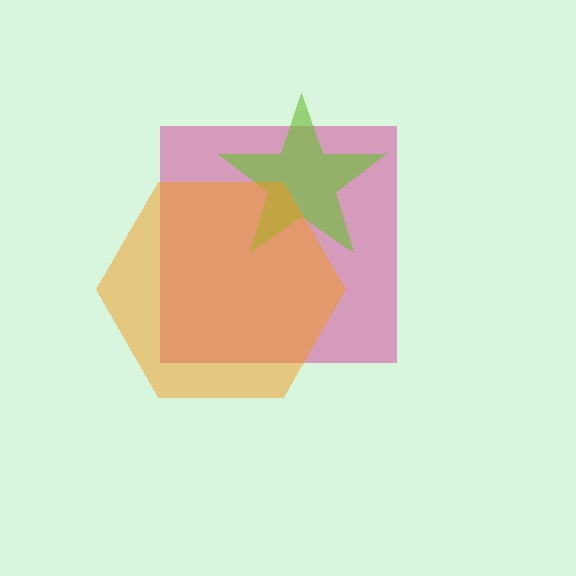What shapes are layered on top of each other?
The layered shapes are: a magenta square, a lime star, an orange hexagon.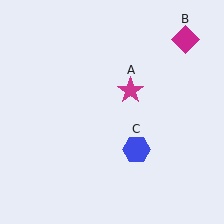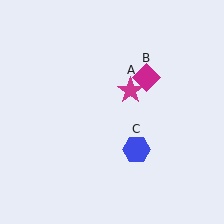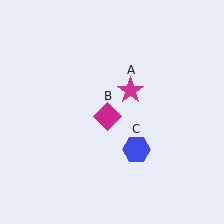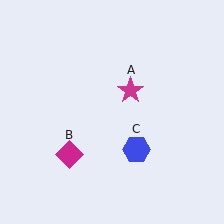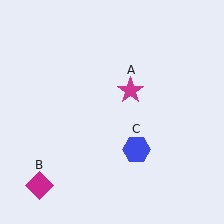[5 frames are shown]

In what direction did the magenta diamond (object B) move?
The magenta diamond (object B) moved down and to the left.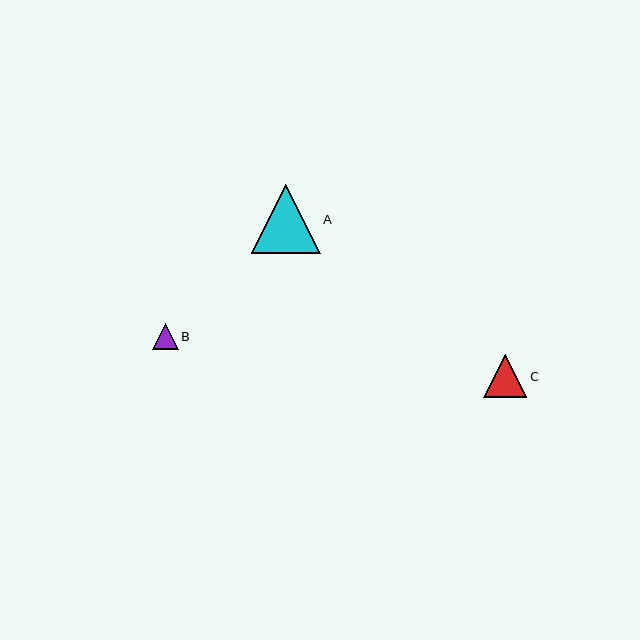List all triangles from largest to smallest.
From largest to smallest: A, C, B.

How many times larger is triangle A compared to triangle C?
Triangle A is approximately 1.6 times the size of triangle C.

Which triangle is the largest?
Triangle A is the largest with a size of approximately 69 pixels.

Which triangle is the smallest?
Triangle B is the smallest with a size of approximately 26 pixels.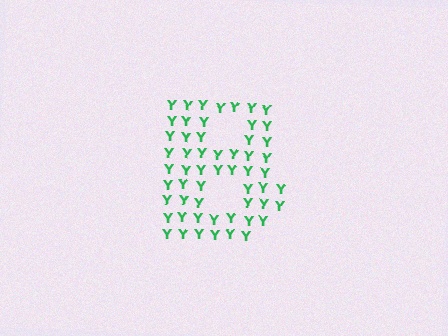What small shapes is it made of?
It is made of small letter Y's.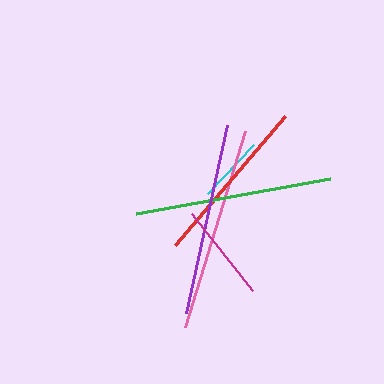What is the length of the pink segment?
The pink segment is approximately 205 pixels long.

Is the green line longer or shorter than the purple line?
The green line is longer than the purple line.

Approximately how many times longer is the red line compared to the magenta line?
The red line is approximately 1.7 times the length of the magenta line.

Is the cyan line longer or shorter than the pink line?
The pink line is longer than the cyan line.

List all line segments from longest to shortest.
From longest to shortest: pink, green, purple, red, magenta, cyan.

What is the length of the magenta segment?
The magenta segment is approximately 99 pixels long.